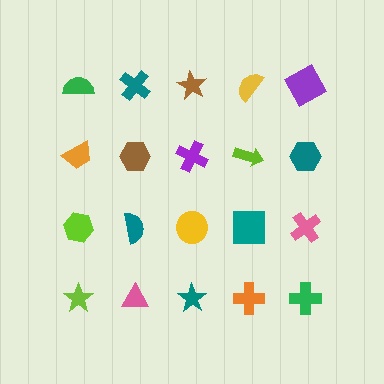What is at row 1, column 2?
A teal cross.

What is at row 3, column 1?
A lime hexagon.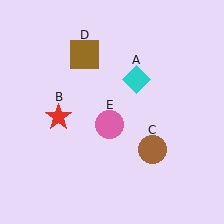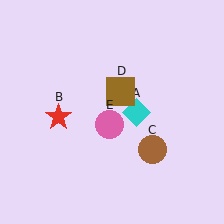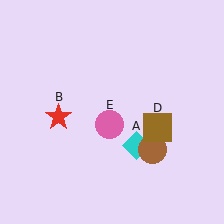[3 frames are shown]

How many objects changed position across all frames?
2 objects changed position: cyan diamond (object A), brown square (object D).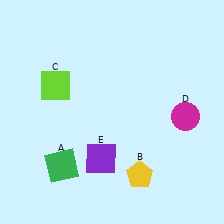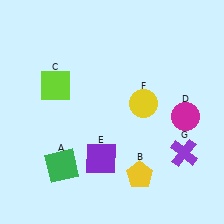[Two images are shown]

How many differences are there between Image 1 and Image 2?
There are 2 differences between the two images.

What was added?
A yellow circle (F), a purple cross (G) were added in Image 2.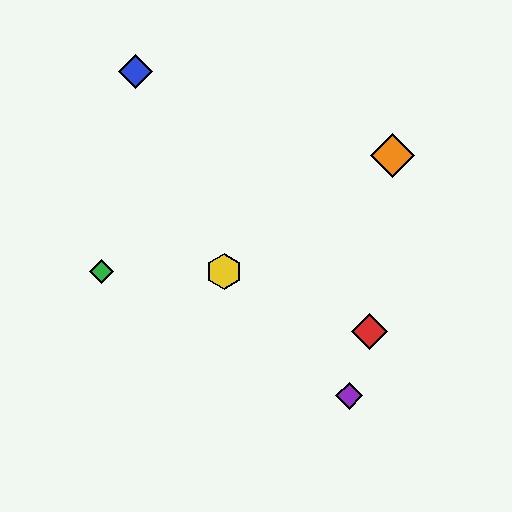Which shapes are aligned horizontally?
The green diamond, the yellow hexagon are aligned horizontally.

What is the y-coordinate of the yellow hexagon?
The yellow hexagon is at y≈272.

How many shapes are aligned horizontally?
2 shapes (the green diamond, the yellow hexagon) are aligned horizontally.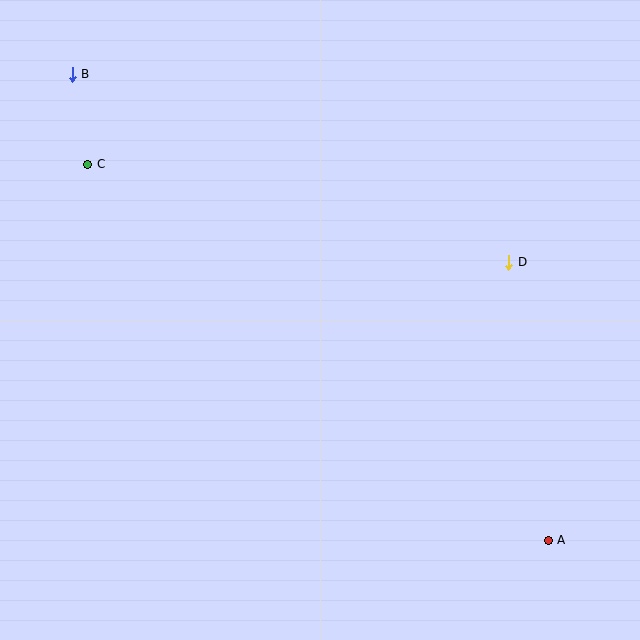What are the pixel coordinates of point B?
Point B is at (72, 74).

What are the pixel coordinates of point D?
Point D is at (509, 262).